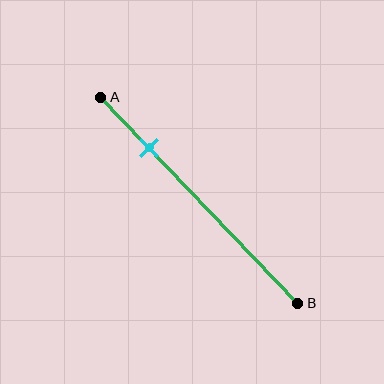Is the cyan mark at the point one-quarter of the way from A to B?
Yes, the mark is approximately at the one-quarter point.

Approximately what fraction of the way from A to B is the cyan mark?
The cyan mark is approximately 25% of the way from A to B.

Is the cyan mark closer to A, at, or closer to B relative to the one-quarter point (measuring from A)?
The cyan mark is approximately at the one-quarter point of segment AB.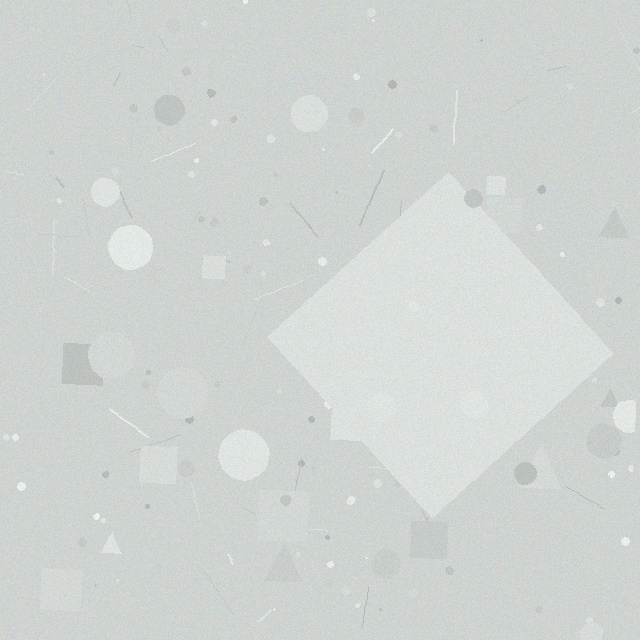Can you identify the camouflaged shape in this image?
The camouflaged shape is a diamond.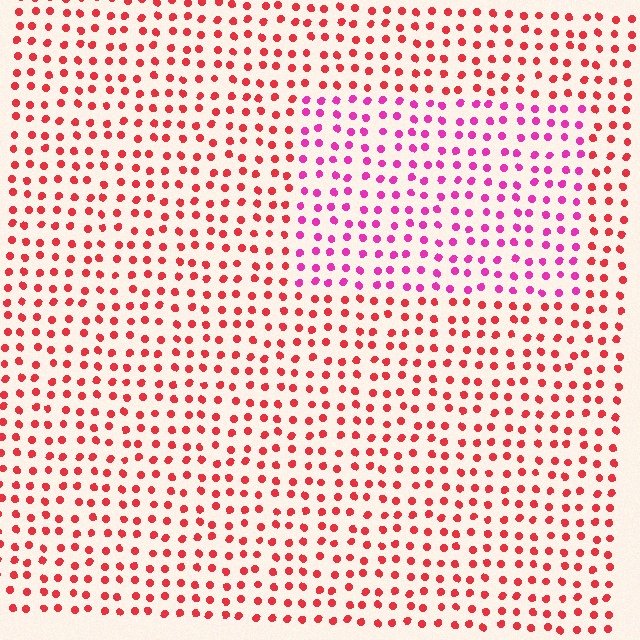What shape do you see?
I see a rectangle.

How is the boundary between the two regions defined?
The boundary is defined purely by a slight shift in hue (about 40 degrees). Spacing, size, and orientation are identical on both sides.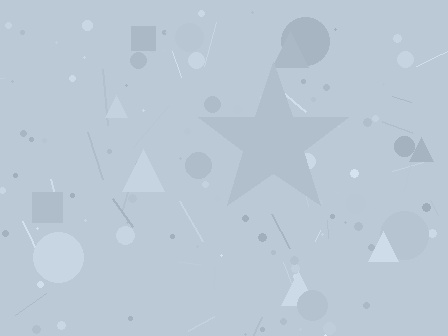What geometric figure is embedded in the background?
A star is embedded in the background.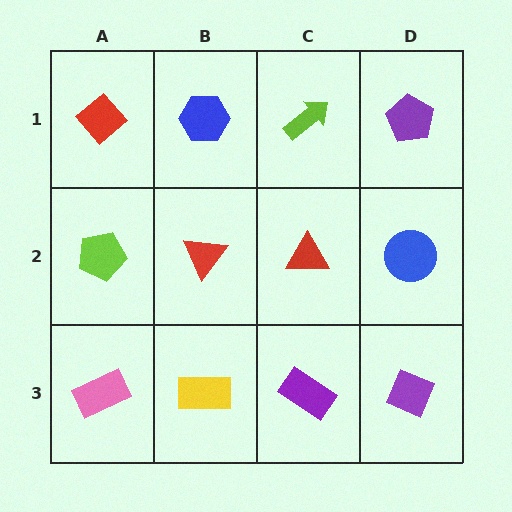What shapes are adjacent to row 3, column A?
A lime pentagon (row 2, column A), a yellow rectangle (row 3, column B).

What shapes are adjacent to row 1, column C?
A red triangle (row 2, column C), a blue hexagon (row 1, column B), a purple pentagon (row 1, column D).